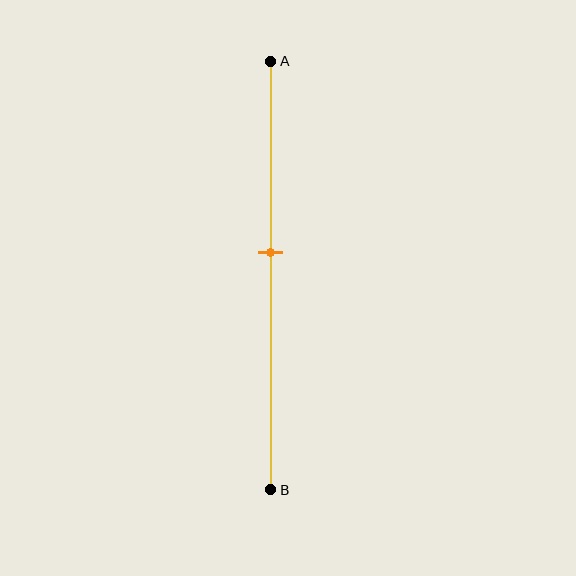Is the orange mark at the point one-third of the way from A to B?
No, the mark is at about 45% from A, not at the 33% one-third point.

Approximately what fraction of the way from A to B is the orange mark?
The orange mark is approximately 45% of the way from A to B.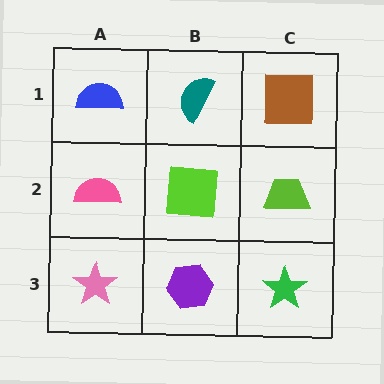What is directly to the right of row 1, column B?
A brown square.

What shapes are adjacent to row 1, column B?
A lime square (row 2, column B), a blue semicircle (row 1, column A), a brown square (row 1, column C).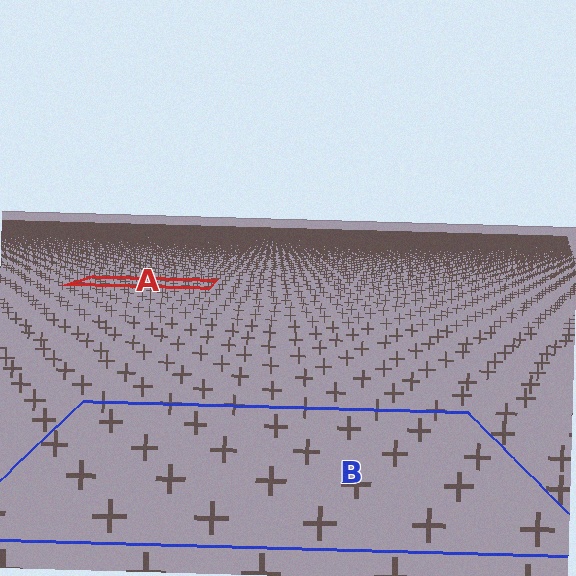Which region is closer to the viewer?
Region B is closer. The texture elements there are larger and more spread out.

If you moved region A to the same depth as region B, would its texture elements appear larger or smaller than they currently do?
They would appear larger. At a closer depth, the same texture elements are projected at a bigger on-screen size.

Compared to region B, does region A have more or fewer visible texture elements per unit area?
Region A has more texture elements per unit area — they are packed more densely because it is farther away.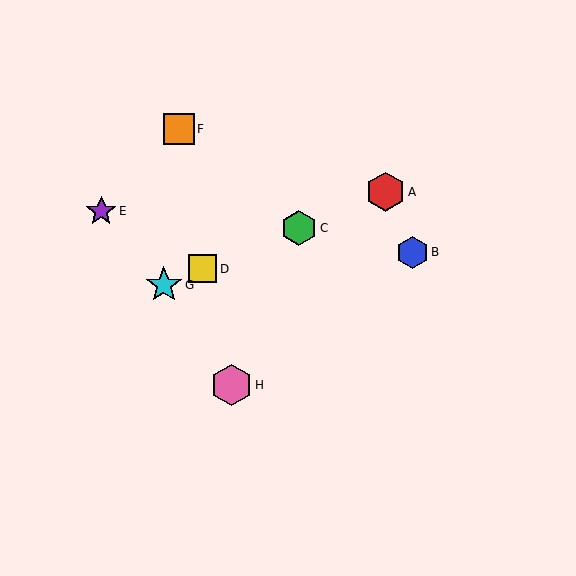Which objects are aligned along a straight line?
Objects A, C, D, G are aligned along a straight line.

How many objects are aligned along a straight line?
4 objects (A, C, D, G) are aligned along a straight line.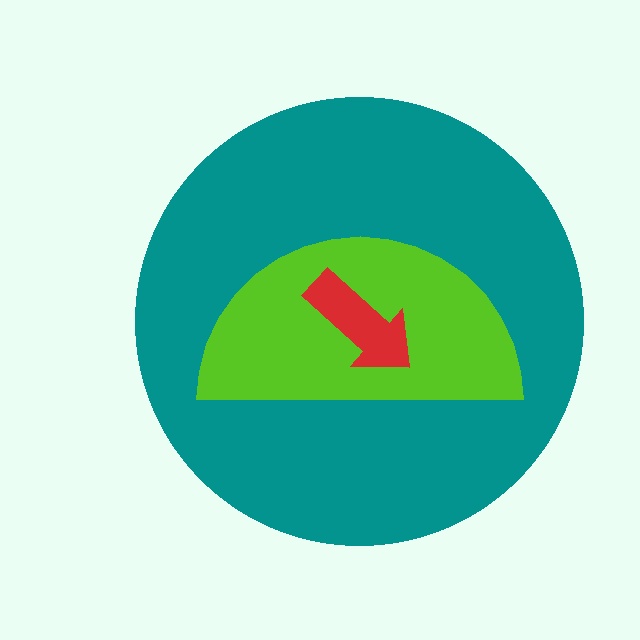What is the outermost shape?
The teal circle.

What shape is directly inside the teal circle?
The lime semicircle.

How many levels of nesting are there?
3.